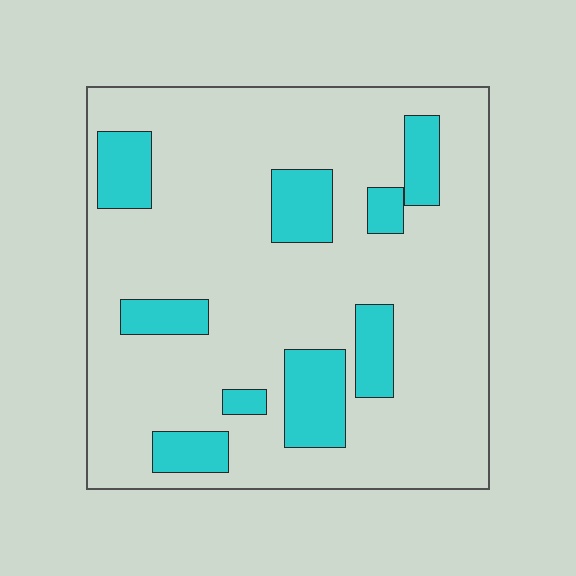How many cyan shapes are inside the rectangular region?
9.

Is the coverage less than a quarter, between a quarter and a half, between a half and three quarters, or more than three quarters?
Less than a quarter.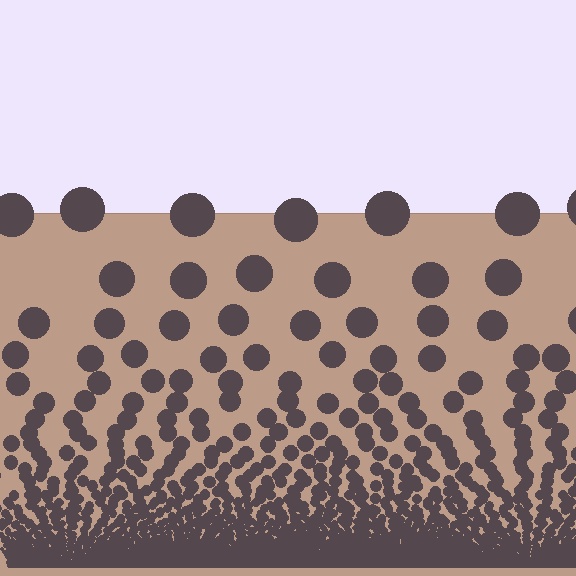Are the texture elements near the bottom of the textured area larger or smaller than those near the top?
Smaller. The gradient is inverted — elements near the bottom are smaller and denser.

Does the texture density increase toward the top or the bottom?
Density increases toward the bottom.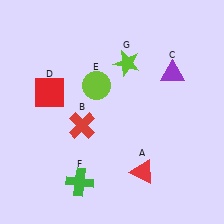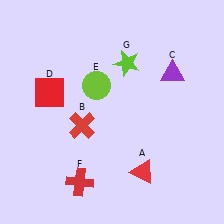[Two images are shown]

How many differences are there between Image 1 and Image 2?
There is 1 difference between the two images.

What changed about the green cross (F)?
In Image 1, F is green. In Image 2, it changed to red.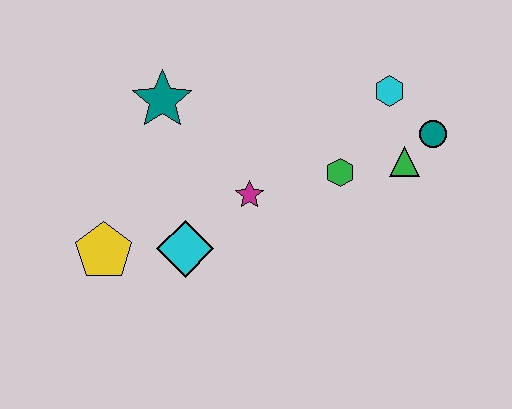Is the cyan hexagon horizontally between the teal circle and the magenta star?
Yes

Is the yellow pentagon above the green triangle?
No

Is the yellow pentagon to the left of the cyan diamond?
Yes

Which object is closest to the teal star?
The magenta star is closest to the teal star.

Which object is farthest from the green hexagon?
The yellow pentagon is farthest from the green hexagon.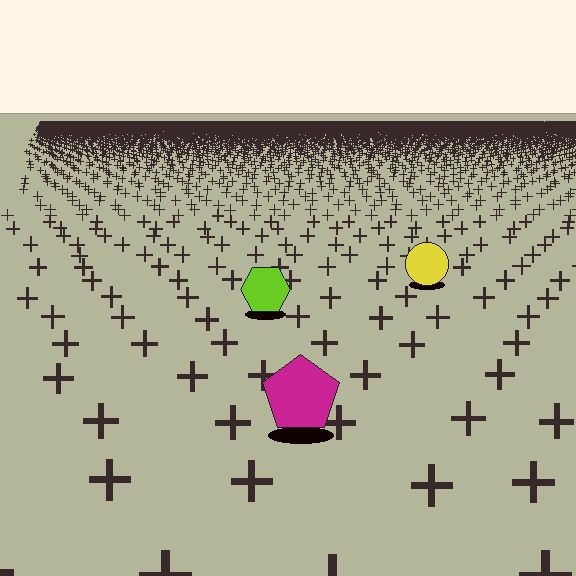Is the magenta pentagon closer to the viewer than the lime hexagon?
Yes. The magenta pentagon is closer — you can tell from the texture gradient: the ground texture is coarser near it.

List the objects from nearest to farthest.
From nearest to farthest: the magenta pentagon, the lime hexagon, the yellow circle.